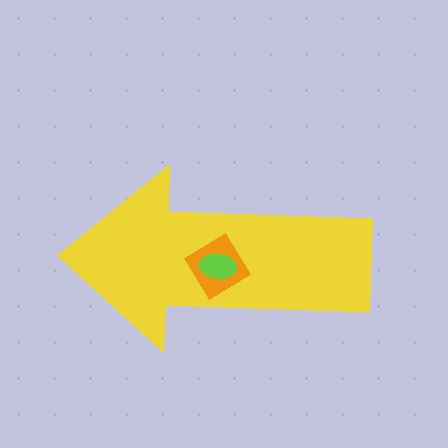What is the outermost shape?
The yellow arrow.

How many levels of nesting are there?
3.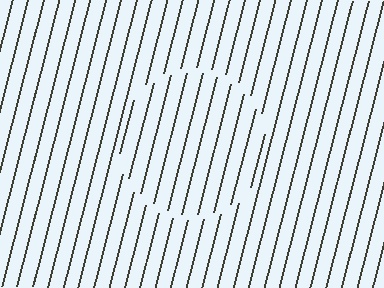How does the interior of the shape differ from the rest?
The interior of the shape contains the same grating, shifted by half a period — the contour is defined by the phase discontinuity where line-ends from the inner and outer gratings abut.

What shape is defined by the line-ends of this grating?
An illusory circle. The interior of the shape contains the same grating, shifted by half a period — the contour is defined by the phase discontinuity where line-ends from the inner and outer gratings abut.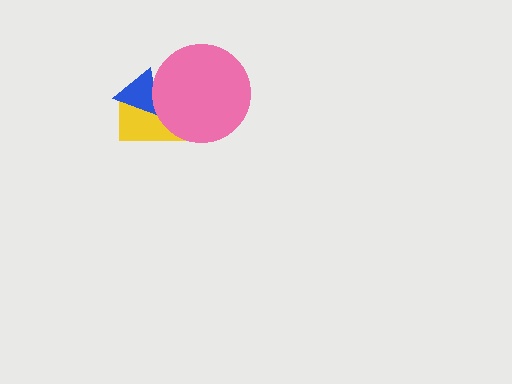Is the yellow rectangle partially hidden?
Yes, it is partially covered by another shape.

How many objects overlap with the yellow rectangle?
2 objects overlap with the yellow rectangle.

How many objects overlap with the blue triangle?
2 objects overlap with the blue triangle.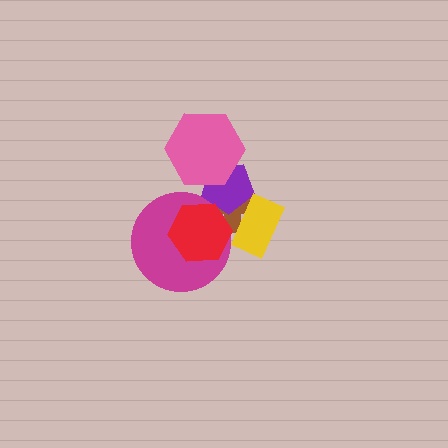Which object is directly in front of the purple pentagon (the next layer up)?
The yellow rectangle is directly in front of the purple pentagon.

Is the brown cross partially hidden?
Yes, it is partially covered by another shape.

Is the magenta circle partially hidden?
Yes, it is partially covered by another shape.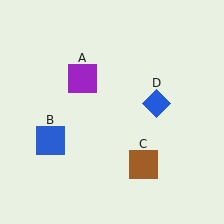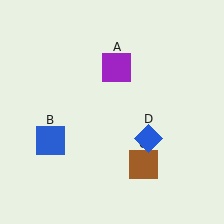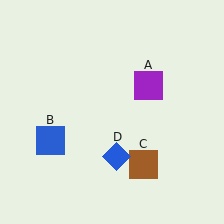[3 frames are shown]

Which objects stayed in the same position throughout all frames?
Blue square (object B) and brown square (object C) remained stationary.